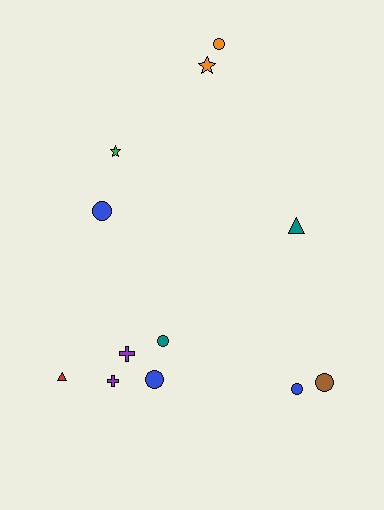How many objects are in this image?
There are 12 objects.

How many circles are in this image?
There are 6 circles.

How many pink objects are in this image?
There are no pink objects.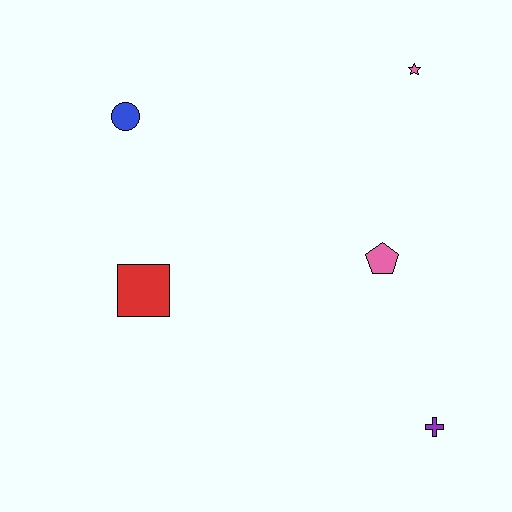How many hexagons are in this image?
There are no hexagons.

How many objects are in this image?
There are 5 objects.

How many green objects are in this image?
There are no green objects.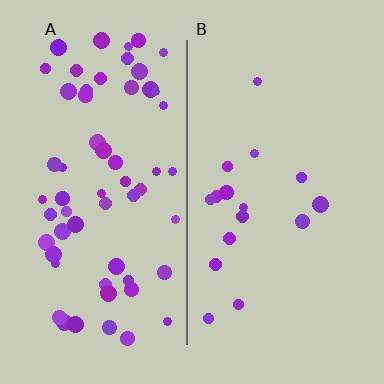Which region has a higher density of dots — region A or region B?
A (the left).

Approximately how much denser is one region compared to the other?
Approximately 3.7× — region A over region B.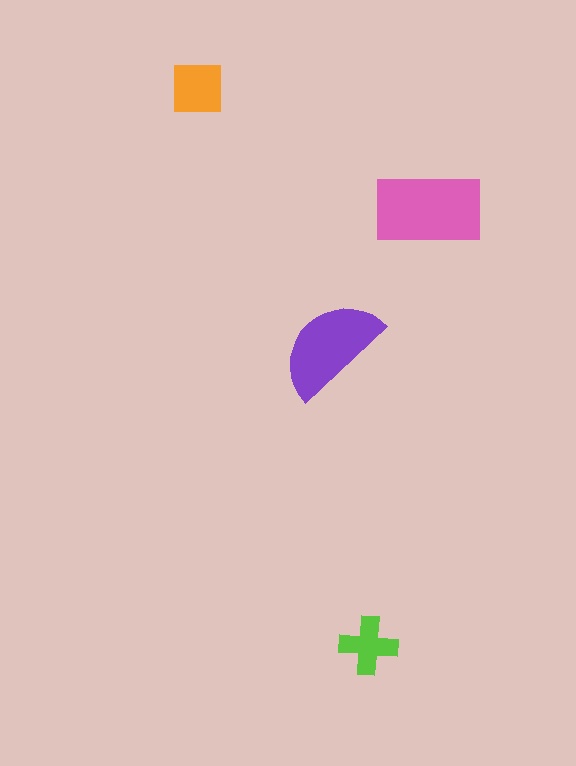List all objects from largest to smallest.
The pink rectangle, the purple semicircle, the orange square, the lime cross.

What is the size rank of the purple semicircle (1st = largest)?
2nd.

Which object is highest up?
The orange square is topmost.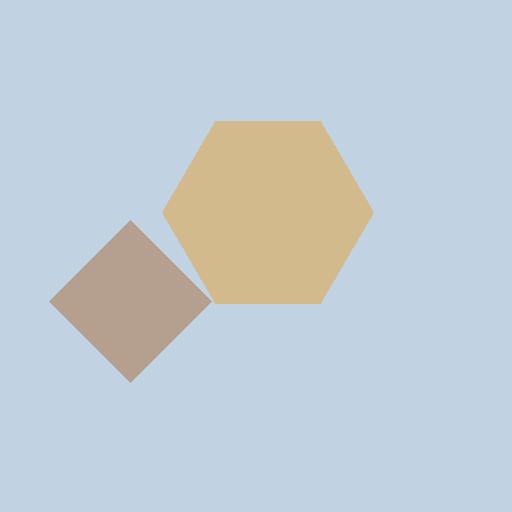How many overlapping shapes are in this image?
There are 2 overlapping shapes in the image.